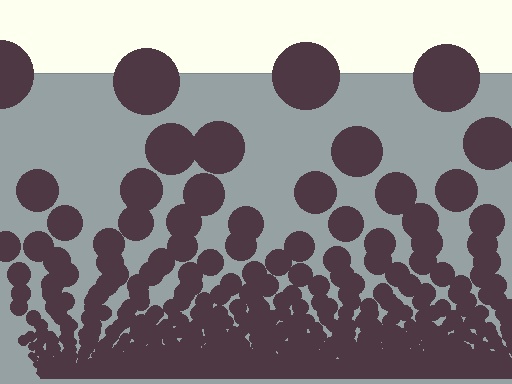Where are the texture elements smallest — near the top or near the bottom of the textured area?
Near the bottom.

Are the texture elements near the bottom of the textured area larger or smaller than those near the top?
Smaller. The gradient is inverted — elements near the bottom are smaller and denser.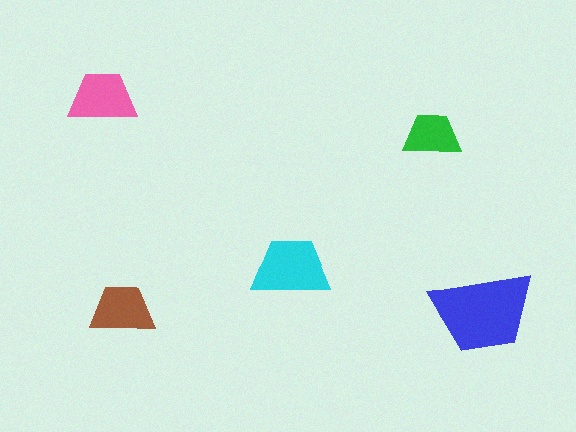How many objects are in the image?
There are 5 objects in the image.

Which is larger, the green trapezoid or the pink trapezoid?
The pink one.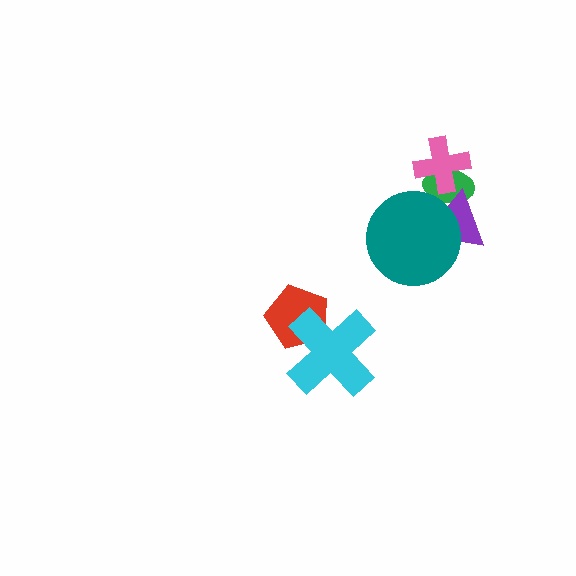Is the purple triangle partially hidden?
Yes, it is partially covered by another shape.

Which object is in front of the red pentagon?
The cyan cross is in front of the red pentagon.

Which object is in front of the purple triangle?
The teal circle is in front of the purple triangle.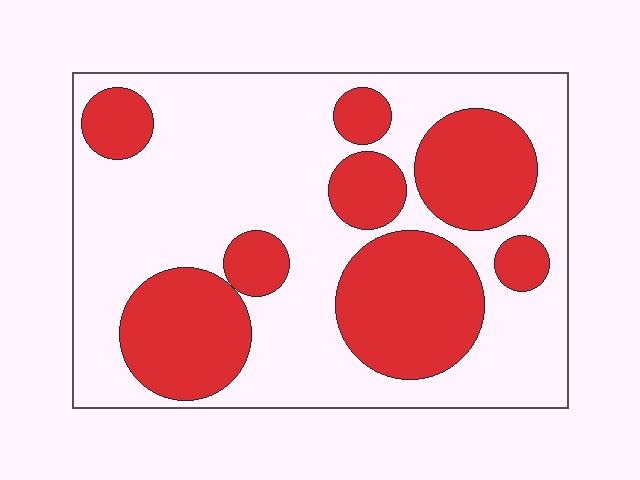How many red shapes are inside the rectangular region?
8.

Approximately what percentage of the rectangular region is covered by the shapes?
Approximately 35%.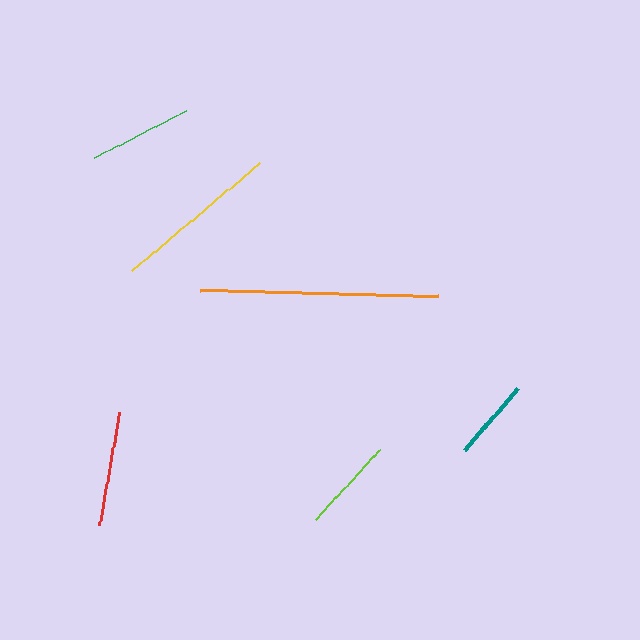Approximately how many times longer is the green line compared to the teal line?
The green line is approximately 1.3 times the length of the teal line.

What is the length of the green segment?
The green segment is approximately 103 pixels long.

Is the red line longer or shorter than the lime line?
The red line is longer than the lime line.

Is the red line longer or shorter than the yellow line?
The yellow line is longer than the red line.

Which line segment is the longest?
The orange line is the longest at approximately 237 pixels.